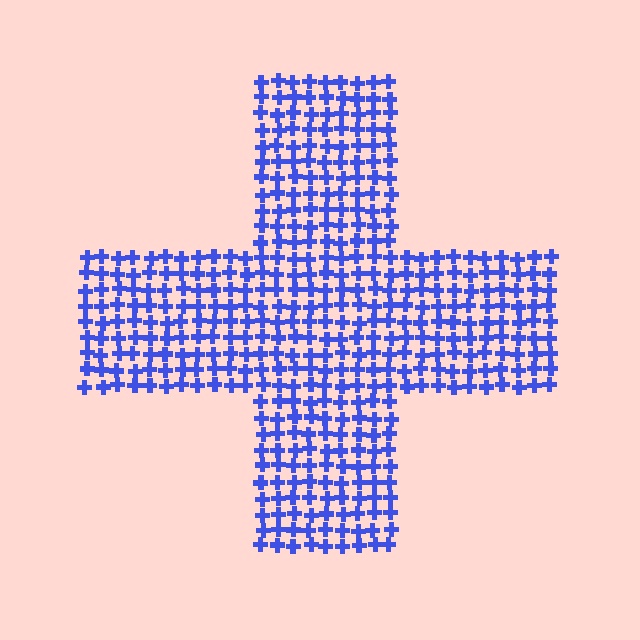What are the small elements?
The small elements are crosses.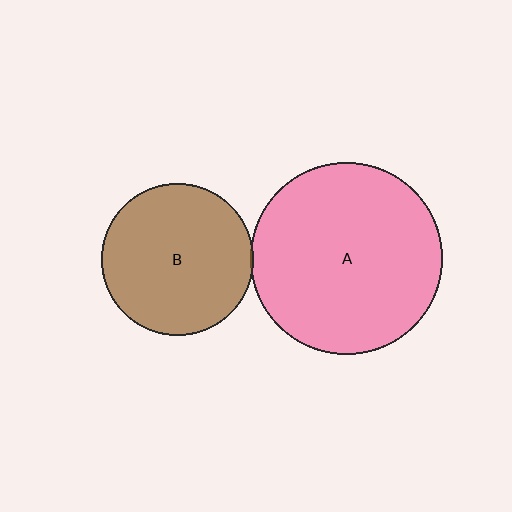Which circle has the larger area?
Circle A (pink).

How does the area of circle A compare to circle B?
Approximately 1.6 times.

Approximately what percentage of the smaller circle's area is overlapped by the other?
Approximately 5%.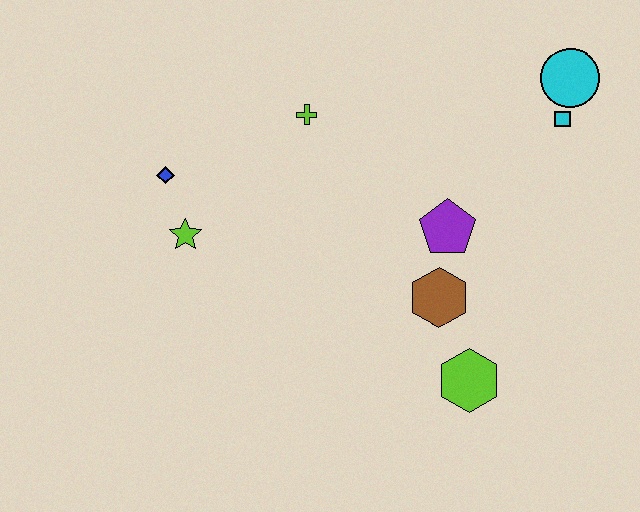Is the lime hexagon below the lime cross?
Yes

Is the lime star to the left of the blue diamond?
No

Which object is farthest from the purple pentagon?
The blue diamond is farthest from the purple pentagon.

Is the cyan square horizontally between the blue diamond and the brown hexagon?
No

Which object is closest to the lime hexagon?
The brown hexagon is closest to the lime hexagon.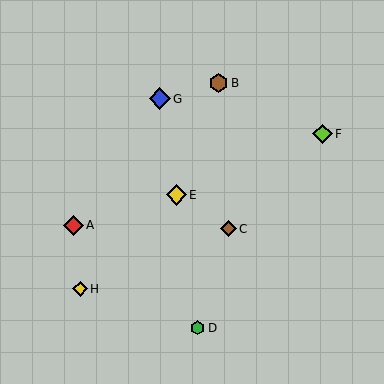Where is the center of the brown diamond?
The center of the brown diamond is at (228, 229).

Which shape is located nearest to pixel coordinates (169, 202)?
The yellow diamond (labeled E) at (176, 195) is nearest to that location.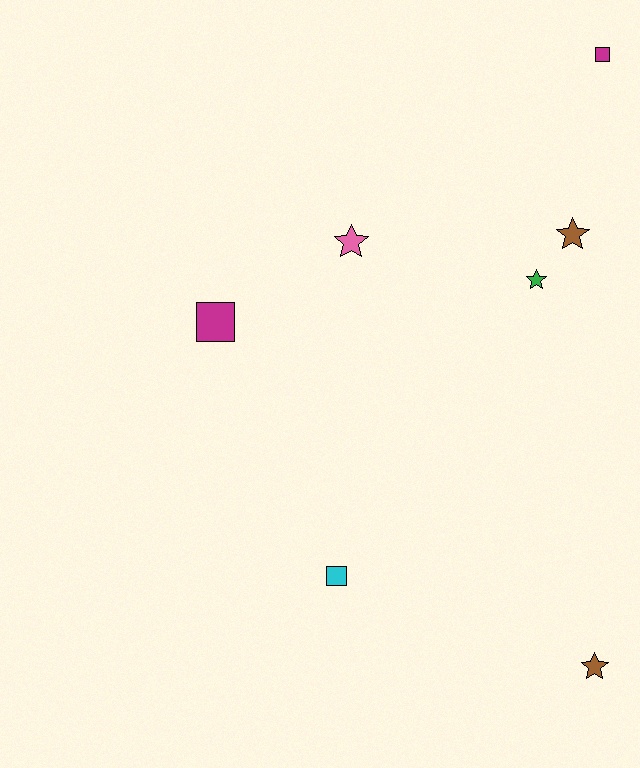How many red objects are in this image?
There are no red objects.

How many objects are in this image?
There are 7 objects.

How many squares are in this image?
There are 3 squares.